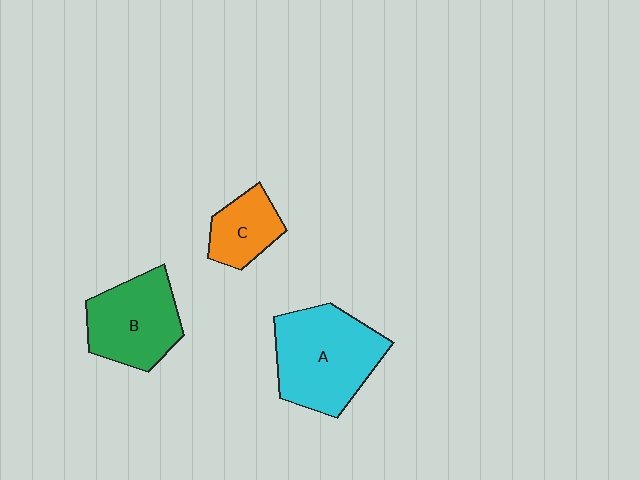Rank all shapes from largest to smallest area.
From largest to smallest: A (cyan), B (green), C (orange).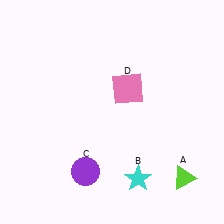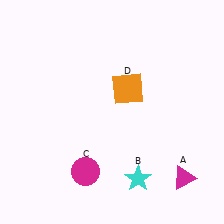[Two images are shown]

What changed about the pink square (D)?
In Image 1, D is pink. In Image 2, it changed to orange.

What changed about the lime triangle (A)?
In Image 1, A is lime. In Image 2, it changed to magenta.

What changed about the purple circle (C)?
In Image 1, C is purple. In Image 2, it changed to magenta.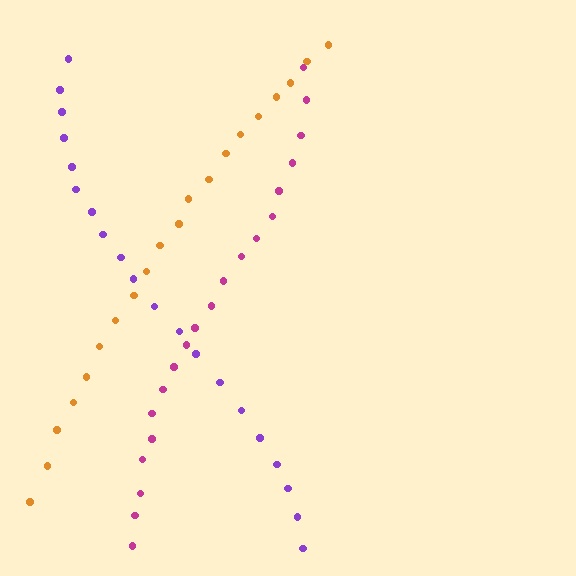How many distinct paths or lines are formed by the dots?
There are 3 distinct paths.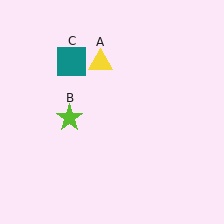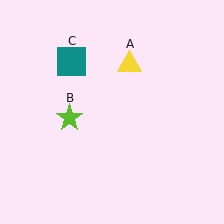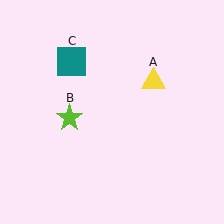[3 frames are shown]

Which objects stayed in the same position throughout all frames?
Lime star (object B) and teal square (object C) remained stationary.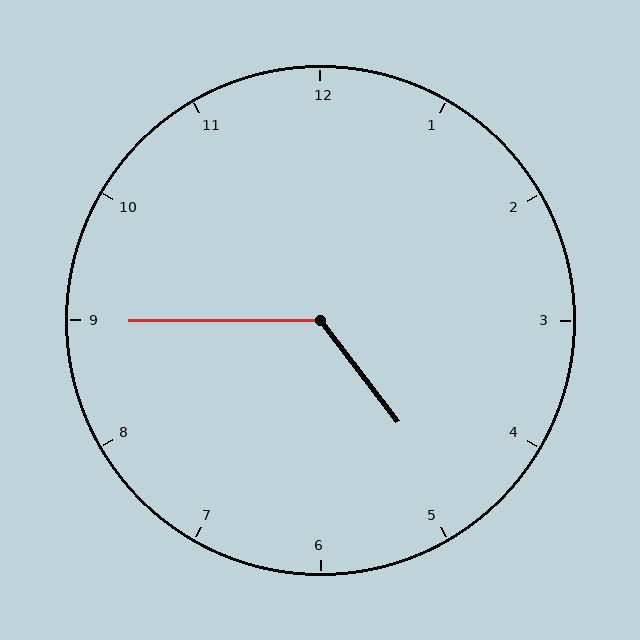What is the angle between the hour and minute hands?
Approximately 128 degrees.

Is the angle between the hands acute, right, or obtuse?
It is obtuse.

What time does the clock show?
4:45.